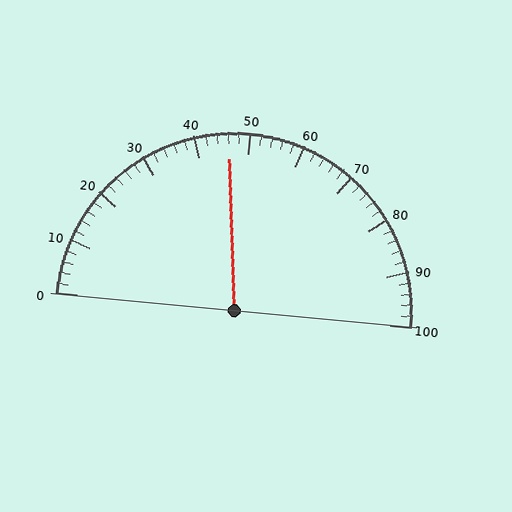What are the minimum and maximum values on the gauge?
The gauge ranges from 0 to 100.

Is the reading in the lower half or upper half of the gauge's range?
The reading is in the lower half of the range (0 to 100).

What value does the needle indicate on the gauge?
The needle indicates approximately 46.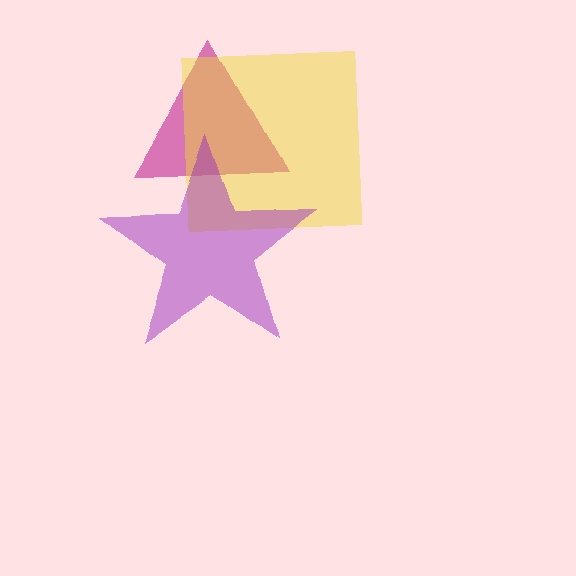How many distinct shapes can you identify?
There are 3 distinct shapes: a magenta triangle, a yellow square, a purple star.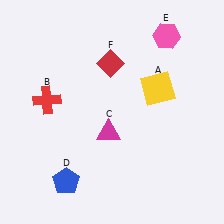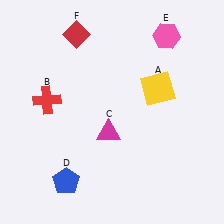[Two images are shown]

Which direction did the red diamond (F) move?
The red diamond (F) moved left.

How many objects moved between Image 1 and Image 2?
1 object moved between the two images.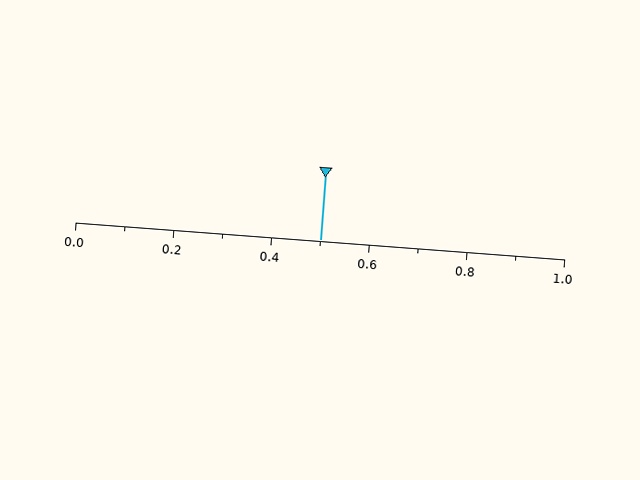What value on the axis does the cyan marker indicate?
The marker indicates approximately 0.5.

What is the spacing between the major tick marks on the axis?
The major ticks are spaced 0.2 apart.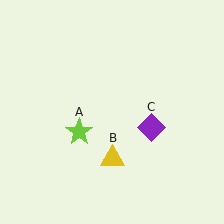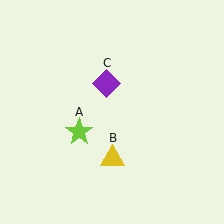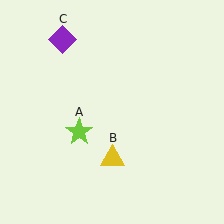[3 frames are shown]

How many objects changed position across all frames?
1 object changed position: purple diamond (object C).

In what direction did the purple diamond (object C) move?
The purple diamond (object C) moved up and to the left.